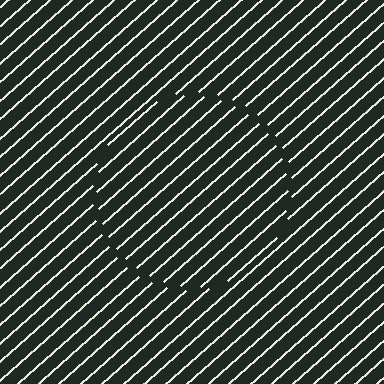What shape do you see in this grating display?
An illusory circle. The interior of the shape contains the same grating, shifted by half a period — the contour is defined by the phase discontinuity where line-ends from the inner and outer gratings abut.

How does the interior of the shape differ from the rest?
The interior of the shape contains the same grating, shifted by half a period — the contour is defined by the phase discontinuity where line-ends from the inner and outer gratings abut.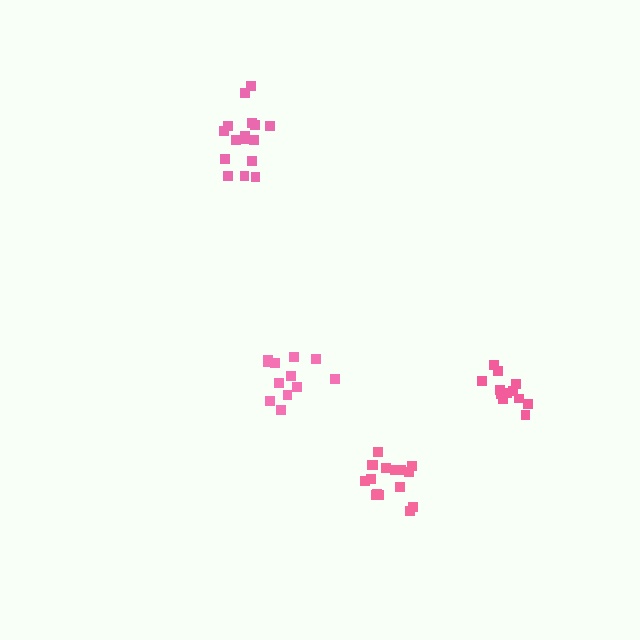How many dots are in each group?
Group 1: 12 dots, Group 2: 16 dots, Group 3: 12 dots, Group 4: 16 dots (56 total).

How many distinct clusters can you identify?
There are 4 distinct clusters.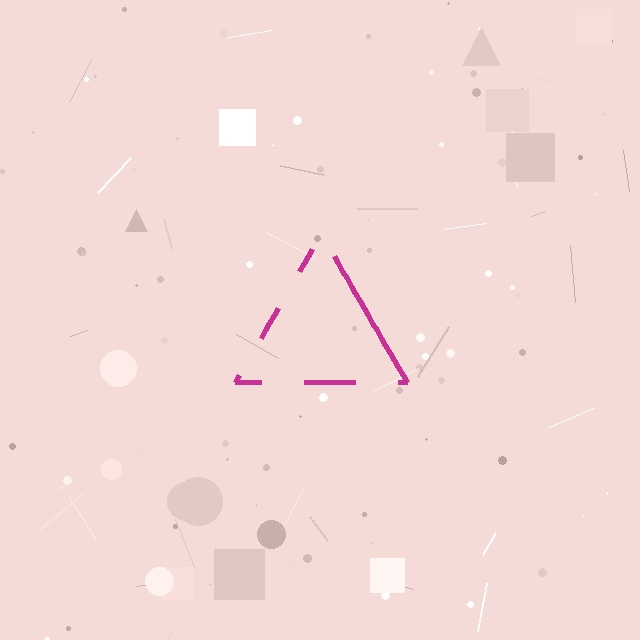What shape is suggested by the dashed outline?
The dashed outline suggests a triangle.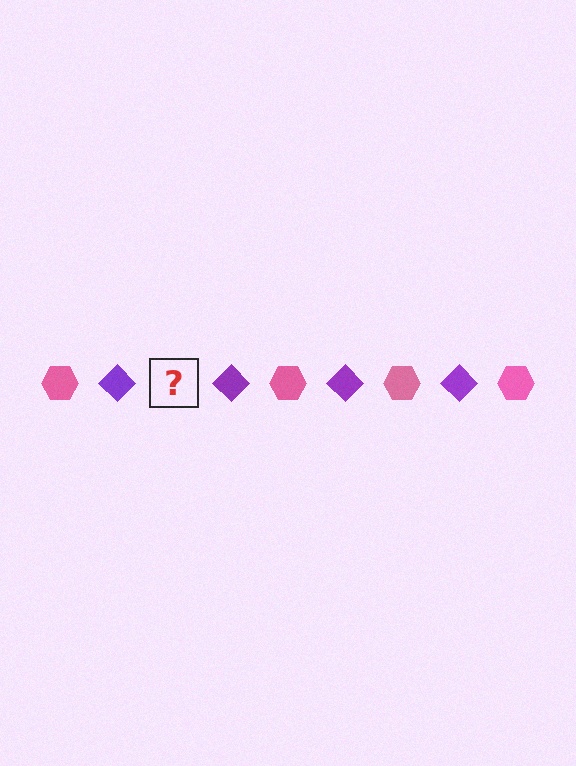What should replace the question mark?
The question mark should be replaced with a pink hexagon.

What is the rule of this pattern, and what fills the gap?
The rule is that the pattern alternates between pink hexagon and purple diamond. The gap should be filled with a pink hexagon.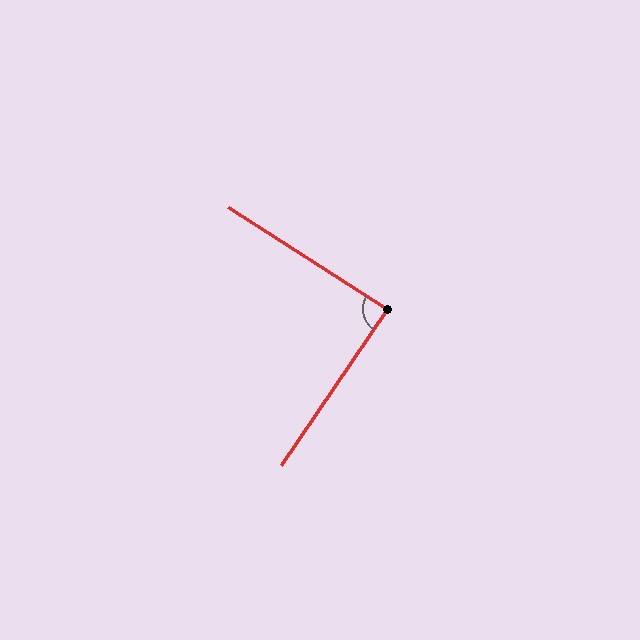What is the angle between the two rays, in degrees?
Approximately 88 degrees.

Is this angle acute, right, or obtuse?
It is approximately a right angle.